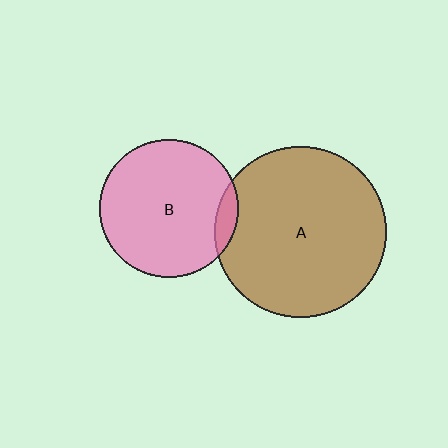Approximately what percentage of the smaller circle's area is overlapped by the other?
Approximately 10%.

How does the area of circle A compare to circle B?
Approximately 1.5 times.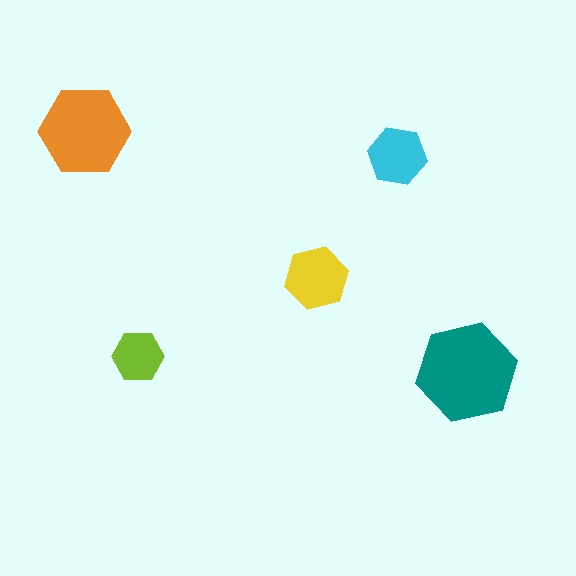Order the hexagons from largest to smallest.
the teal one, the orange one, the yellow one, the cyan one, the lime one.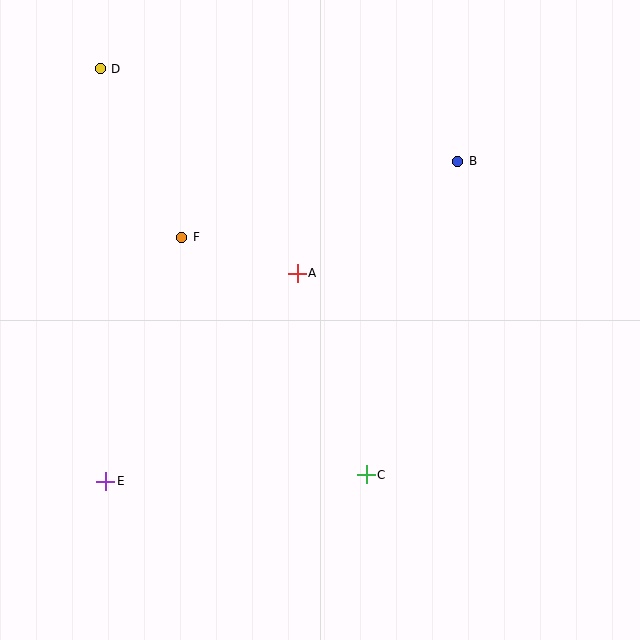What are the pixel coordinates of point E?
Point E is at (106, 481).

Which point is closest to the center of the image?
Point A at (297, 273) is closest to the center.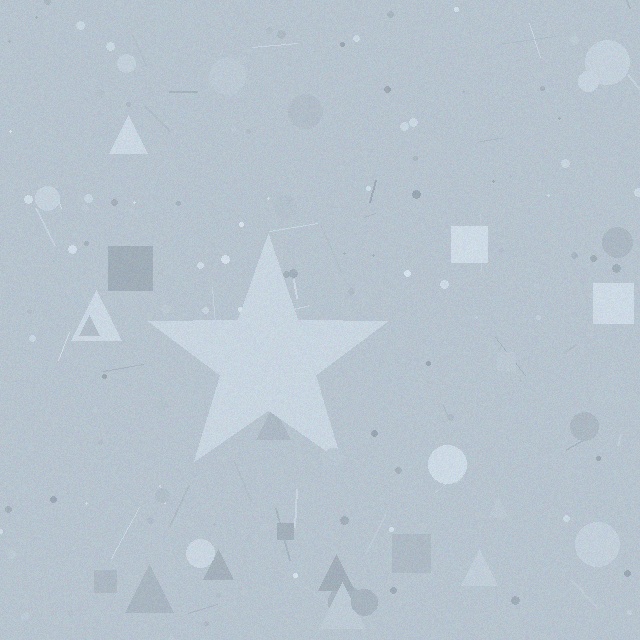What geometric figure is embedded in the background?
A star is embedded in the background.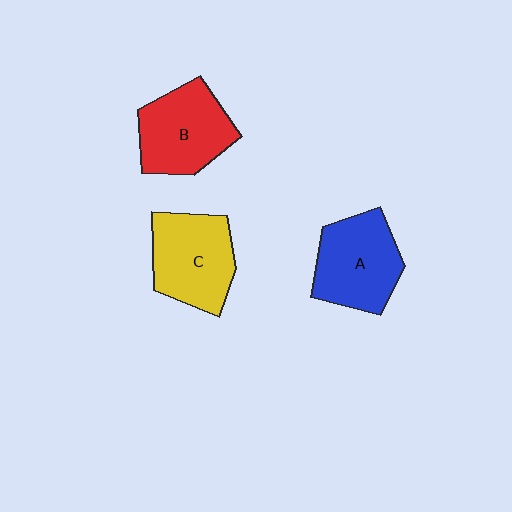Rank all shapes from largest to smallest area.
From largest to smallest: A (blue), C (yellow), B (red).